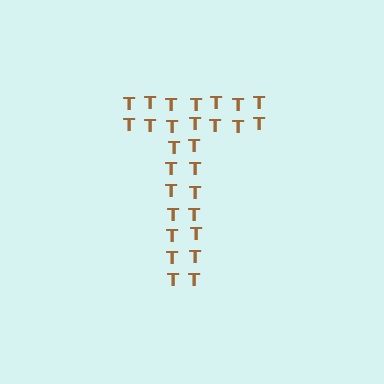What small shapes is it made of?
It is made of small letter T's.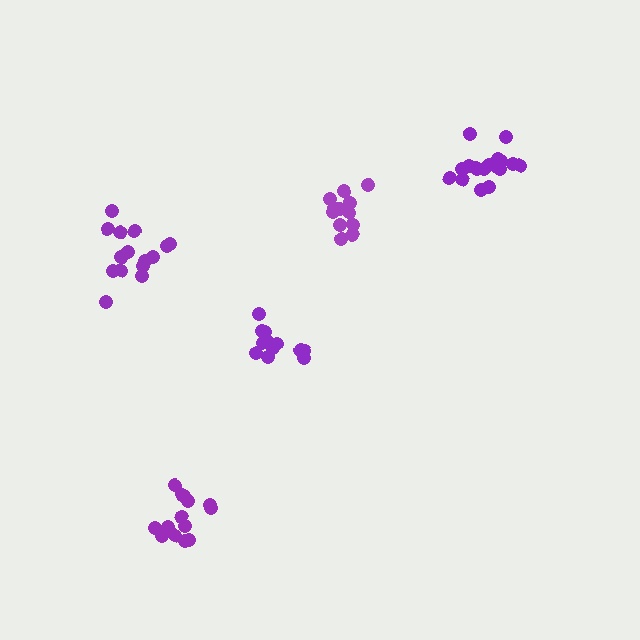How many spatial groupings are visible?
There are 5 spatial groupings.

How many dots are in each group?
Group 1: 13 dots, Group 2: 15 dots, Group 3: 14 dots, Group 4: 12 dots, Group 5: 18 dots (72 total).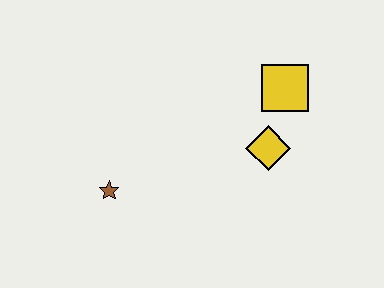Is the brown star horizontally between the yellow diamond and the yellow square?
No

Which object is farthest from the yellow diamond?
The brown star is farthest from the yellow diamond.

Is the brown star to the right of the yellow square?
No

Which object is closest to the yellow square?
The yellow diamond is closest to the yellow square.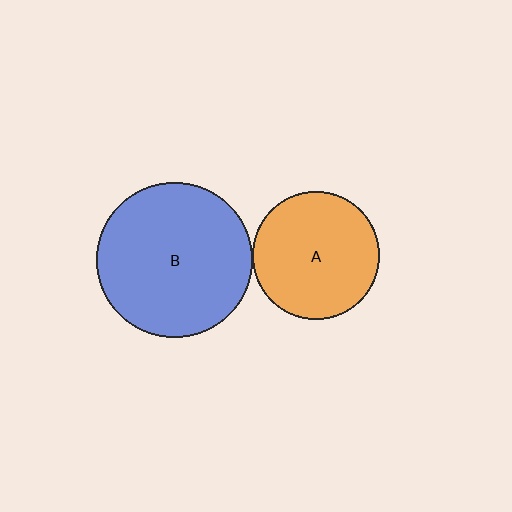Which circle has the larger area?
Circle B (blue).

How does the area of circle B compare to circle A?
Approximately 1.5 times.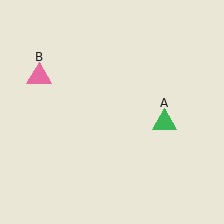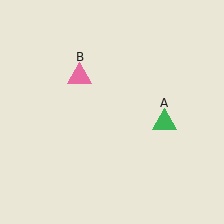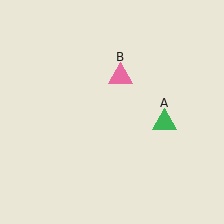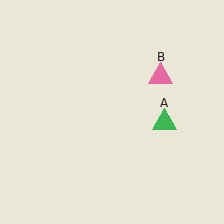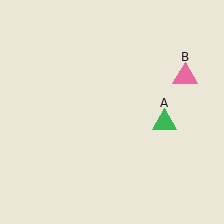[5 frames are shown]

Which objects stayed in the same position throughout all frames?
Green triangle (object A) remained stationary.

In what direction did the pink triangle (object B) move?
The pink triangle (object B) moved right.